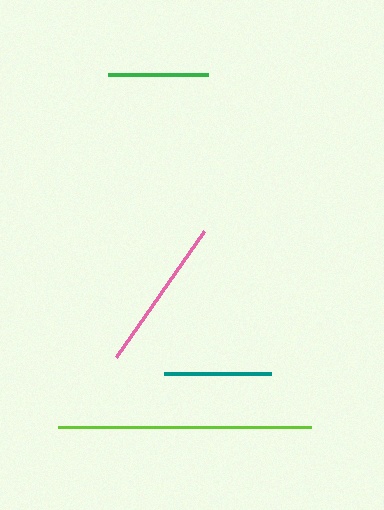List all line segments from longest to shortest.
From longest to shortest: lime, pink, teal, green.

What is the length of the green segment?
The green segment is approximately 100 pixels long.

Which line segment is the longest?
The lime line is the longest at approximately 252 pixels.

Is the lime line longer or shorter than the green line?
The lime line is longer than the green line.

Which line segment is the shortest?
The green line is the shortest at approximately 100 pixels.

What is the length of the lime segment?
The lime segment is approximately 252 pixels long.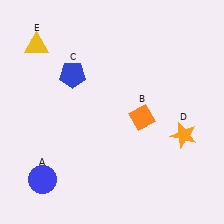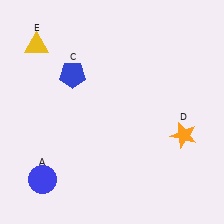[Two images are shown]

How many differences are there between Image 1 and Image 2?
There is 1 difference between the two images.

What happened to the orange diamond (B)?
The orange diamond (B) was removed in Image 2. It was in the bottom-right area of Image 1.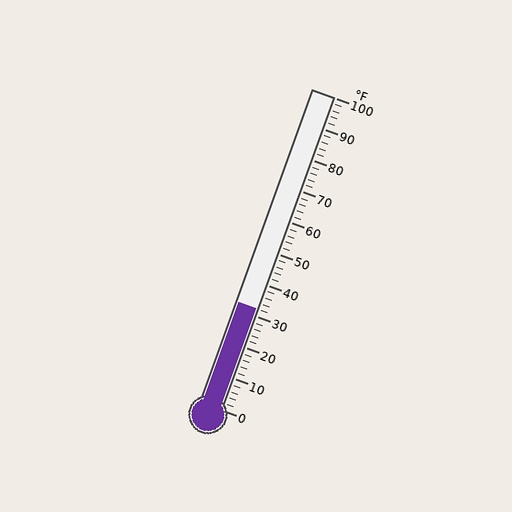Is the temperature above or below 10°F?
The temperature is above 10°F.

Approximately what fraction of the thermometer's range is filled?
The thermometer is filled to approximately 30% of its range.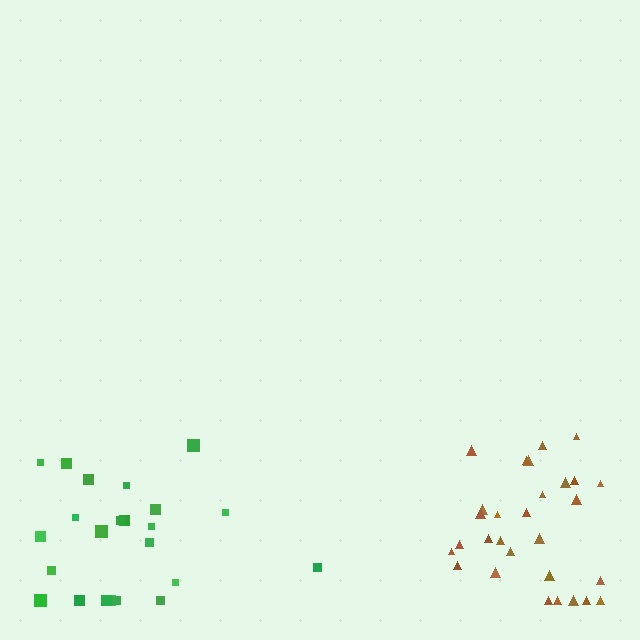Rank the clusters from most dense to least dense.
brown, green.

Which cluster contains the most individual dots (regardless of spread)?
Brown (29).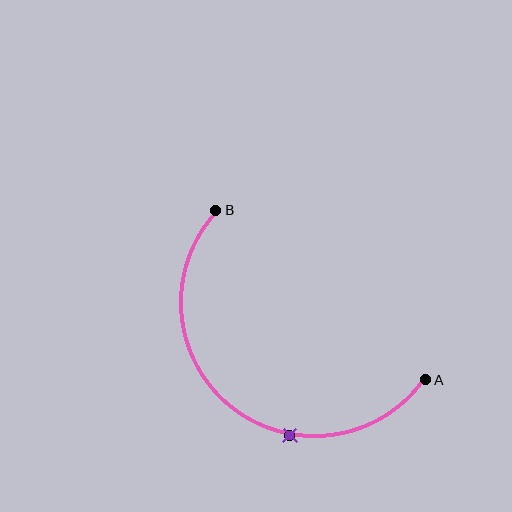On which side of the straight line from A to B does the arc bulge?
The arc bulges below and to the left of the straight line connecting A and B.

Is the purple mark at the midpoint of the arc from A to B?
No. The purple mark lies on the arc but is closer to endpoint A. The arc midpoint would be at the point on the curve equidistant along the arc from both A and B.